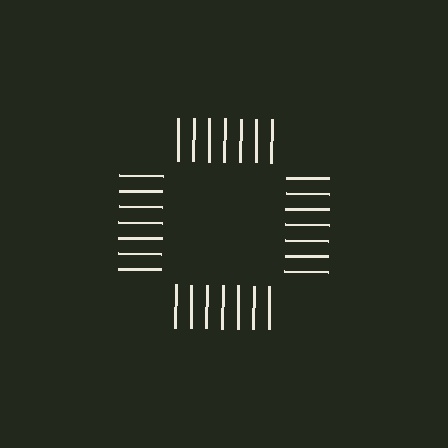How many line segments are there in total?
28 — 7 along each of the 4 edges.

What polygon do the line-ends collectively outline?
An illusory square — the line segments terminate on its edges but no continuous stroke is drawn.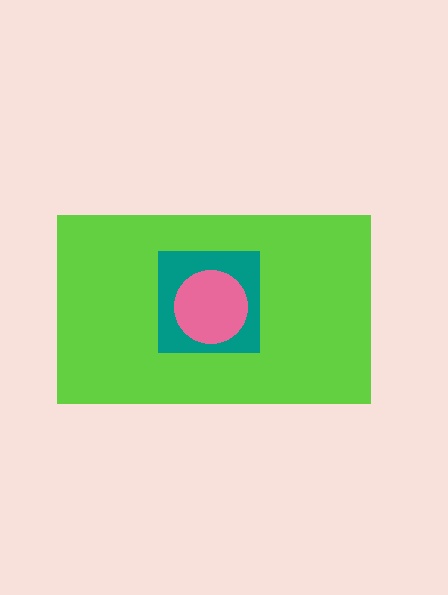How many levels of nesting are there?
3.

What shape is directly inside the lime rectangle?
The teal square.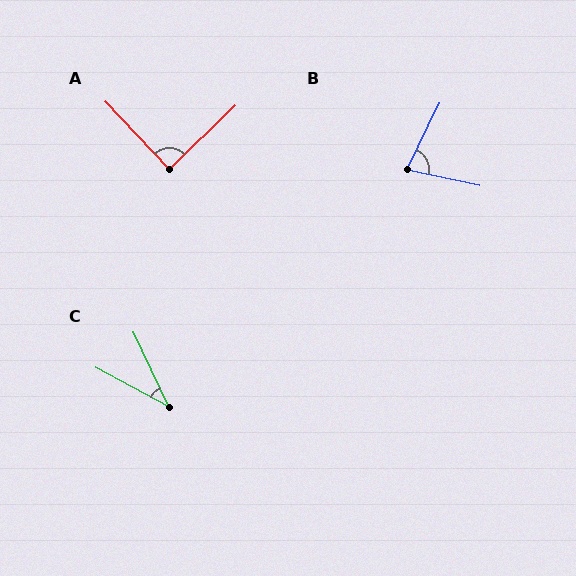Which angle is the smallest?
C, at approximately 37 degrees.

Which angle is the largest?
A, at approximately 89 degrees.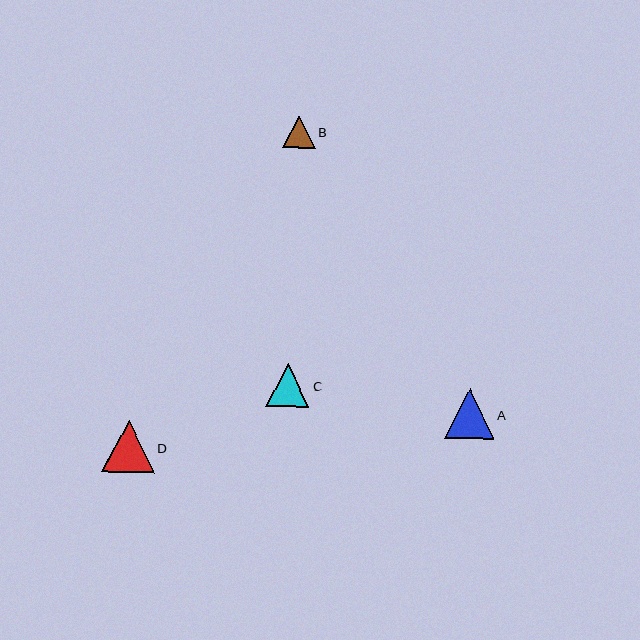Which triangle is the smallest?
Triangle B is the smallest with a size of approximately 32 pixels.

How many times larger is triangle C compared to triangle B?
Triangle C is approximately 1.3 times the size of triangle B.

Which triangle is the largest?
Triangle D is the largest with a size of approximately 52 pixels.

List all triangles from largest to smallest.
From largest to smallest: D, A, C, B.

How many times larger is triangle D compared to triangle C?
Triangle D is approximately 1.2 times the size of triangle C.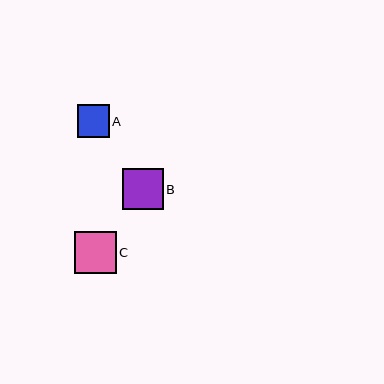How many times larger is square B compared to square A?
Square B is approximately 1.3 times the size of square A.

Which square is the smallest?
Square A is the smallest with a size of approximately 32 pixels.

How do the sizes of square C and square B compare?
Square C and square B are approximately the same size.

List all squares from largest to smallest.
From largest to smallest: C, B, A.